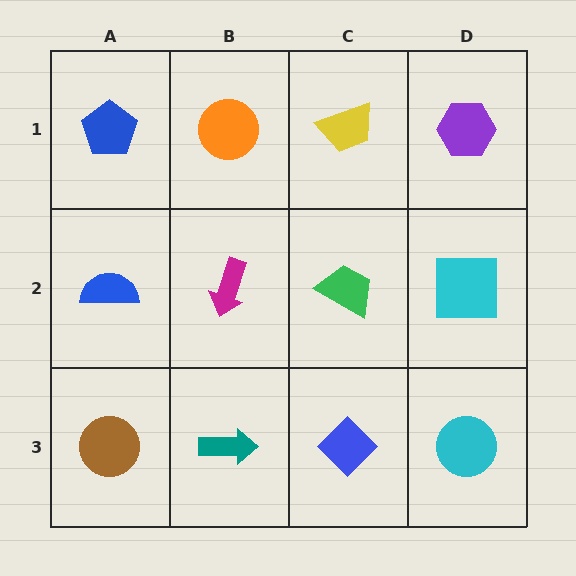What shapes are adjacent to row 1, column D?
A cyan square (row 2, column D), a yellow trapezoid (row 1, column C).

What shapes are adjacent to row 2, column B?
An orange circle (row 1, column B), a teal arrow (row 3, column B), a blue semicircle (row 2, column A), a green trapezoid (row 2, column C).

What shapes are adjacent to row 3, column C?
A green trapezoid (row 2, column C), a teal arrow (row 3, column B), a cyan circle (row 3, column D).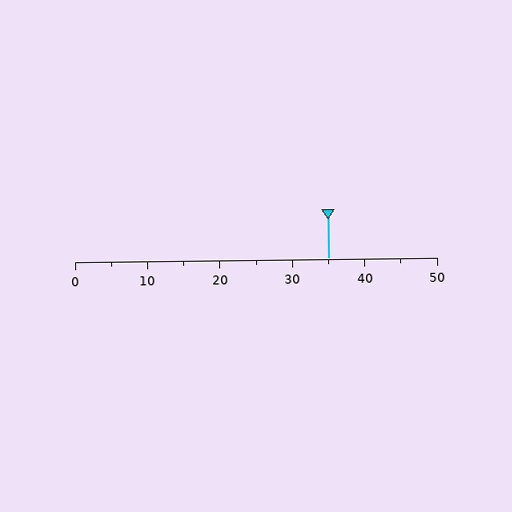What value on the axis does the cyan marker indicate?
The marker indicates approximately 35.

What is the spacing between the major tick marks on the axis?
The major ticks are spaced 10 apart.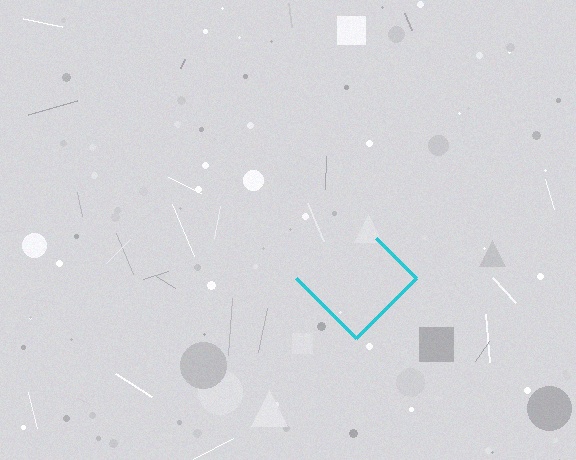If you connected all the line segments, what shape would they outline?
They would outline a diamond.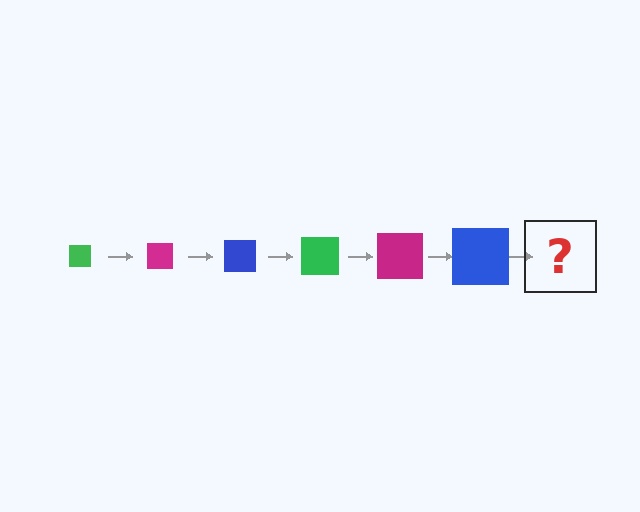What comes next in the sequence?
The next element should be a green square, larger than the previous one.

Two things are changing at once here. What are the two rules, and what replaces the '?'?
The two rules are that the square grows larger each step and the color cycles through green, magenta, and blue. The '?' should be a green square, larger than the previous one.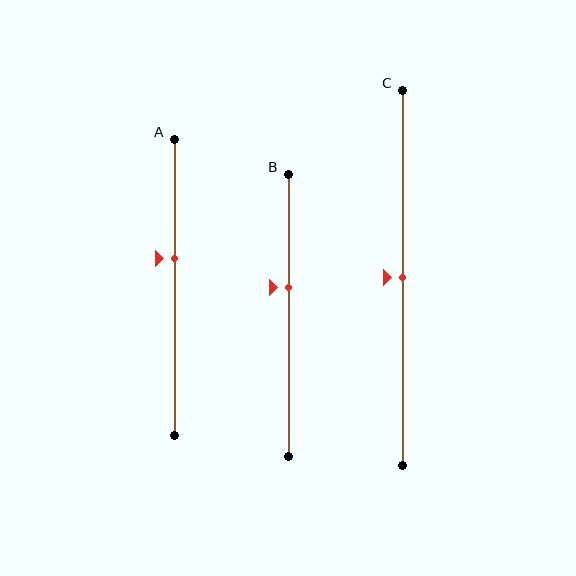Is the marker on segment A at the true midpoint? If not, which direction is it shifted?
No, the marker on segment A is shifted upward by about 10% of the segment length.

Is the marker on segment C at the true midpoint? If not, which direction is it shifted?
Yes, the marker on segment C is at the true midpoint.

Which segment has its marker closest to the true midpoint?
Segment C has its marker closest to the true midpoint.